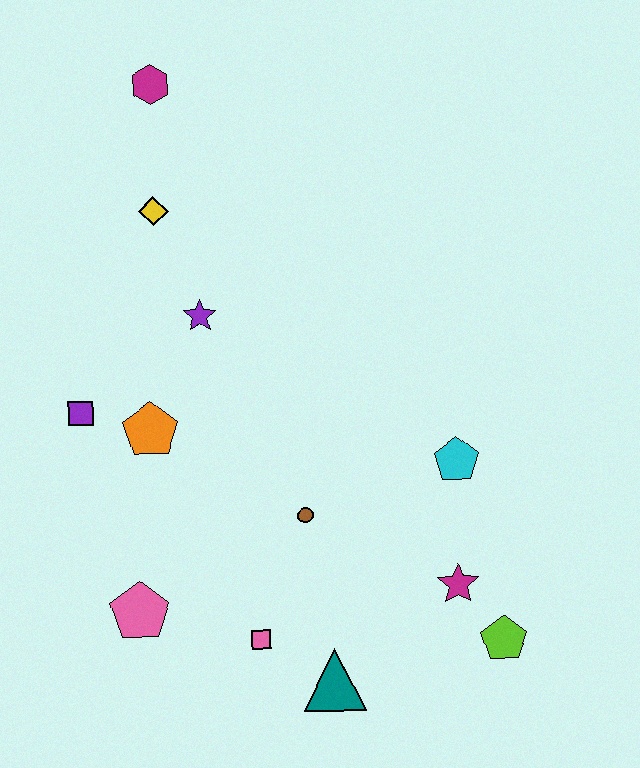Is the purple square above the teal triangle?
Yes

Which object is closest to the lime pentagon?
The magenta star is closest to the lime pentagon.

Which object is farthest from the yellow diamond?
The lime pentagon is farthest from the yellow diamond.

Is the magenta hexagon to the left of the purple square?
No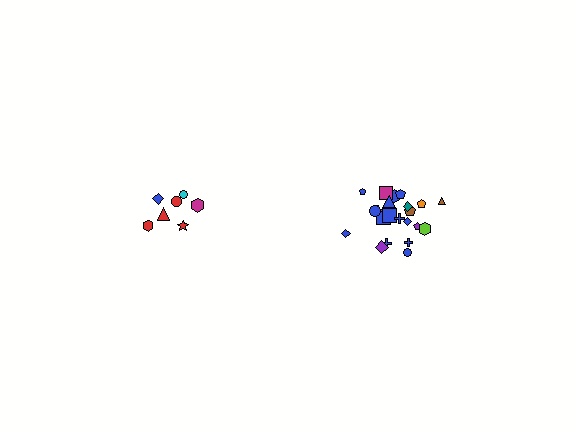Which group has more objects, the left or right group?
The right group.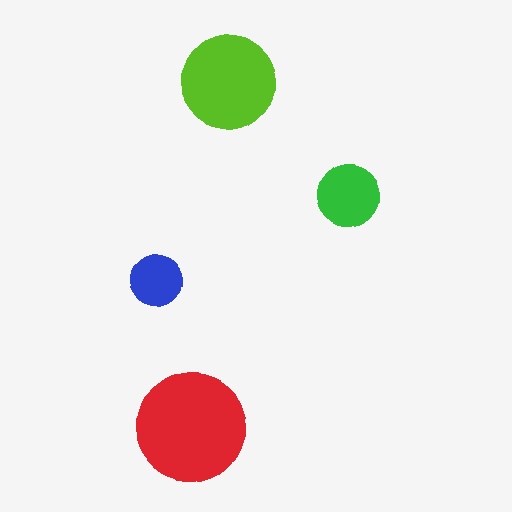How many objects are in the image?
There are 4 objects in the image.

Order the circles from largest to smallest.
the red one, the lime one, the green one, the blue one.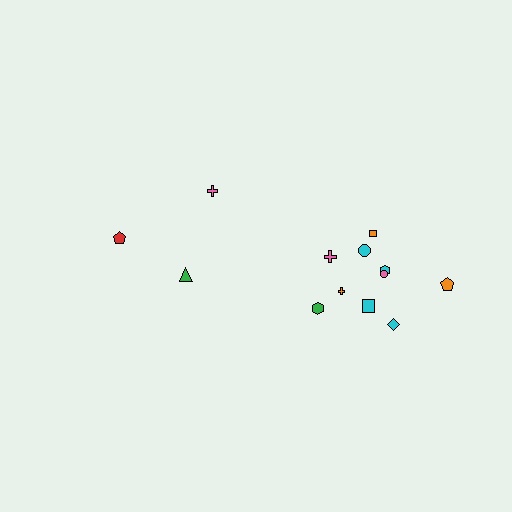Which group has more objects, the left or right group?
The right group.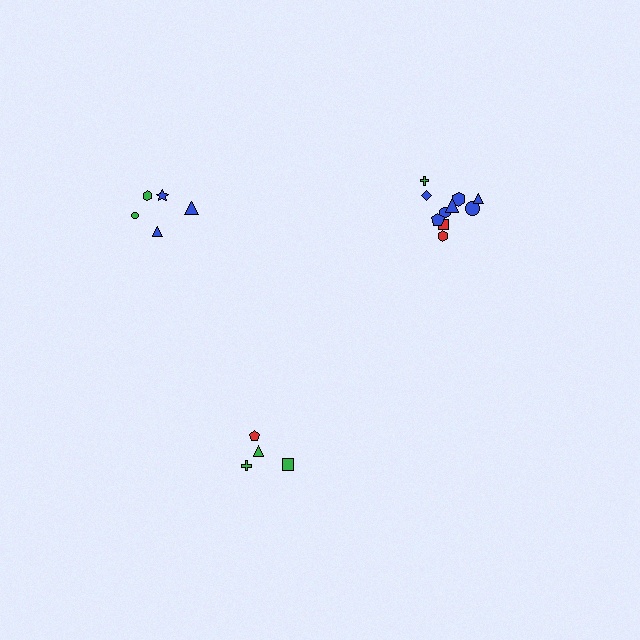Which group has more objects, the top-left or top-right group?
The top-right group.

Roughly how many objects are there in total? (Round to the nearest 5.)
Roughly 20 objects in total.